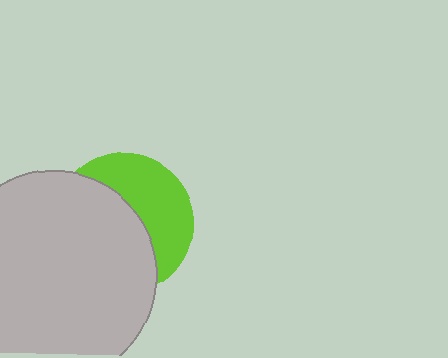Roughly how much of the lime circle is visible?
A small part of it is visible (roughly 42%).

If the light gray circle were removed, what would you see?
You would see the complete lime circle.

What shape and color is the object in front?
The object in front is a light gray circle.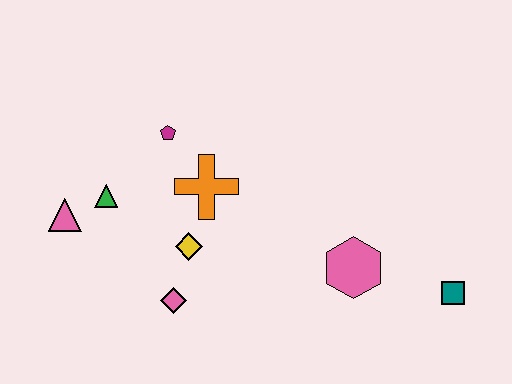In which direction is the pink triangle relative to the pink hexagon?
The pink triangle is to the left of the pink hexagon.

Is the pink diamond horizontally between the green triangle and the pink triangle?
No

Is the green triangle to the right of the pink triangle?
Yes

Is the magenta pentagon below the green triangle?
No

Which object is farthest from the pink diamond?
The teal square is farthest from the pink diamond.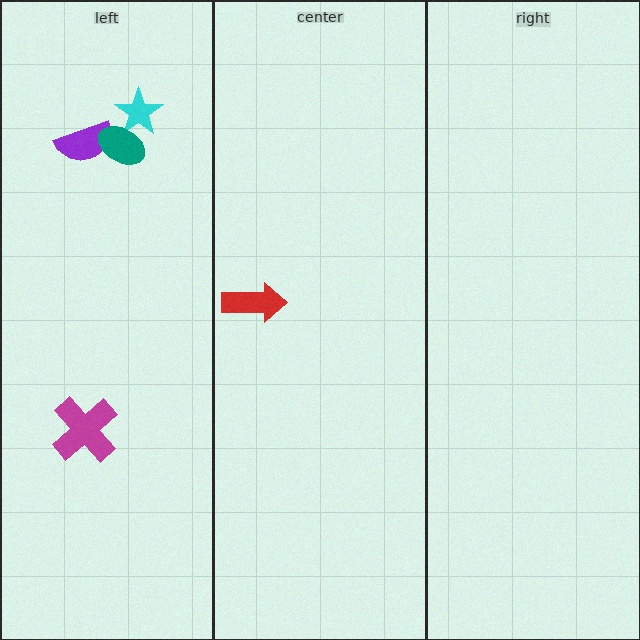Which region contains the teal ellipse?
The left region.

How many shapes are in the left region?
4.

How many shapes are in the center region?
1.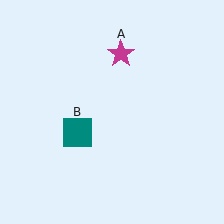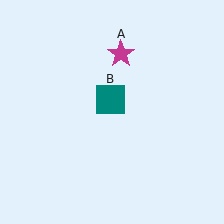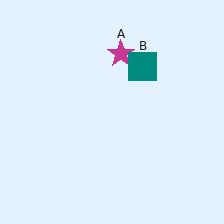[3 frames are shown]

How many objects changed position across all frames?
1 object changed position: teal square (object B).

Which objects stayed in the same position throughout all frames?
Magenta star (object A) remained stationary.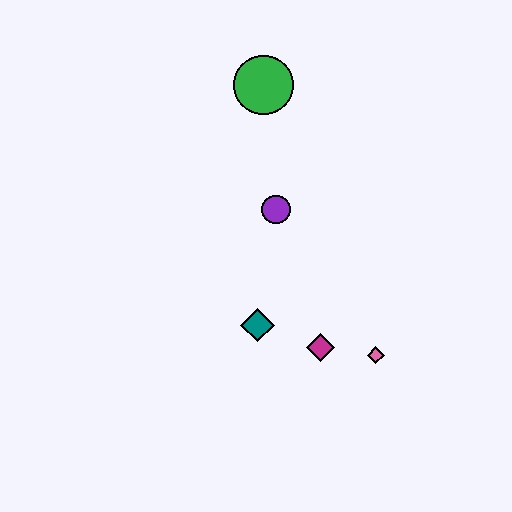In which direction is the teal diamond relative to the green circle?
The teal diamond is below the green circle.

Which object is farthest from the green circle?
The pink diamond is farthest from the green circle.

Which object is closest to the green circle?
The purple circle is closest to the green circle.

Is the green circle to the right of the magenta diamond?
No